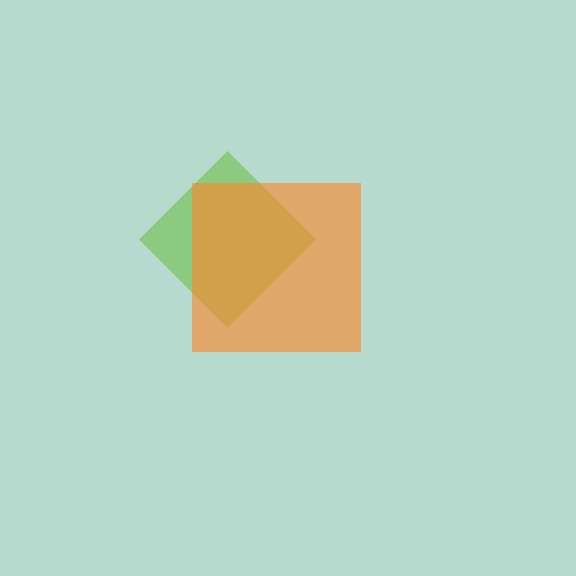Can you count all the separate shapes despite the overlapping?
Yes, there are 2 separate shapes.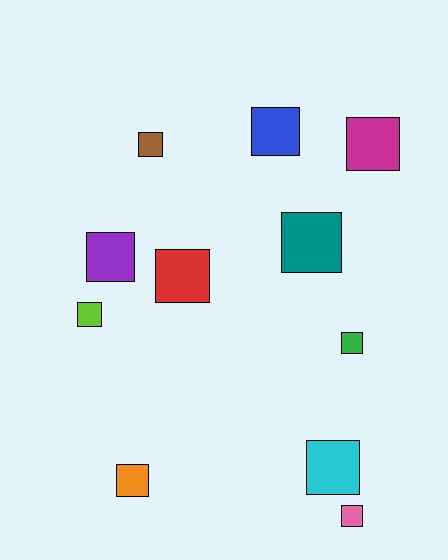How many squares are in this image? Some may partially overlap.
There are 11 squares.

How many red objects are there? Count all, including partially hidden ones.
There is 1 red object.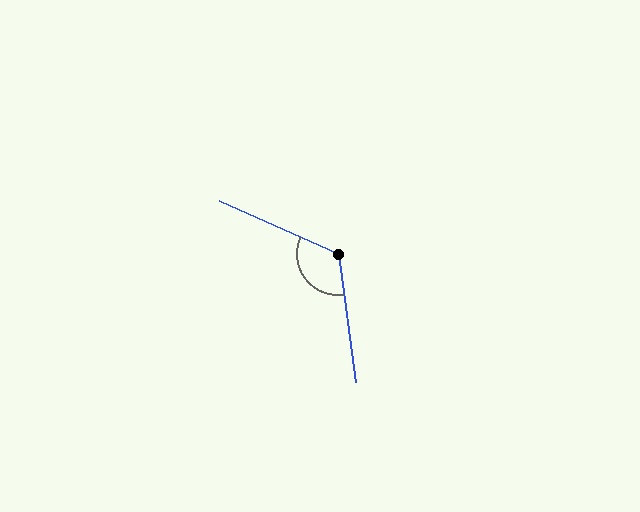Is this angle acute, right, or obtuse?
It is obtuse.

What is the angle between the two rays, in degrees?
Approximately 121 degrees.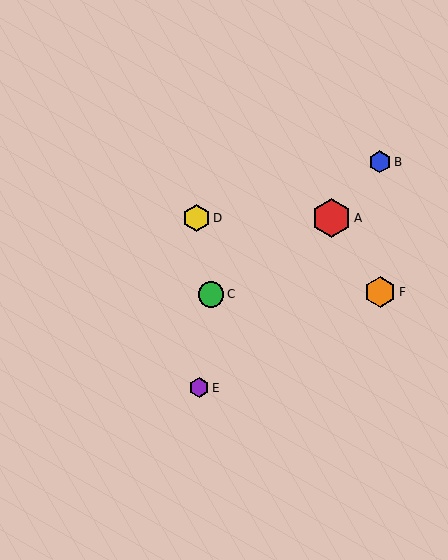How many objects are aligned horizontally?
2 objects (A, D) are aligned horizontally.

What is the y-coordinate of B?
Object B is at y≈162.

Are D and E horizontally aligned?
No, D is at y≈218 and E is at y≈388.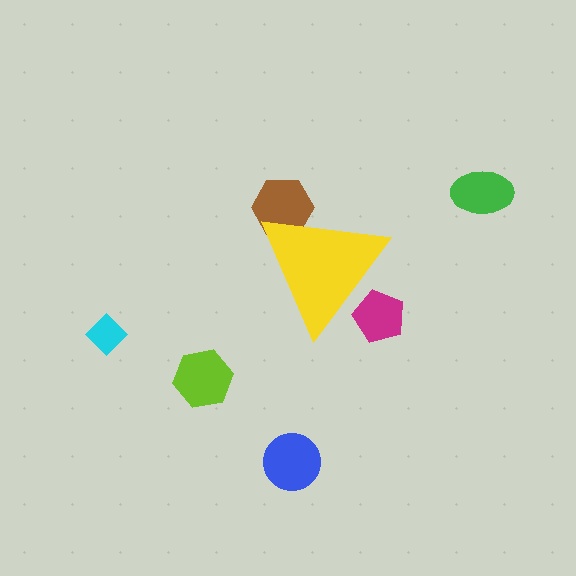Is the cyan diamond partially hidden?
No, the cyan diamond is fully visible.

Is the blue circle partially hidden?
No, the blue circle is fully visible.